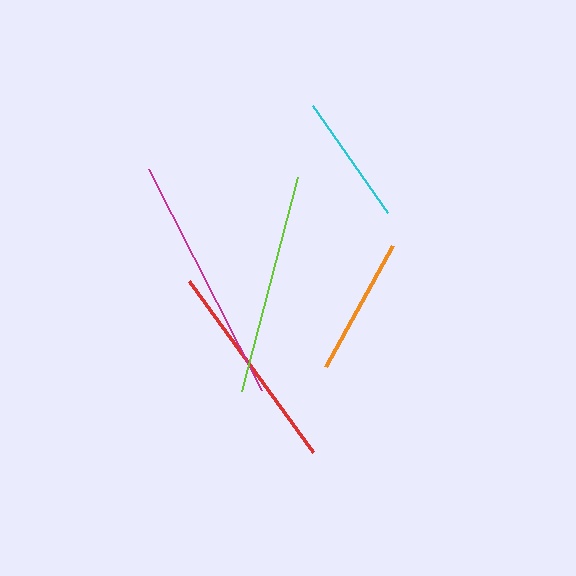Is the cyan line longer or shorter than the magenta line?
The magenta line is longer than the cyan line.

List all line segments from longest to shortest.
From longest to shortest: magenta, lime, red, orange, cyan.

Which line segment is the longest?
The magenta line is the longest at approximately 249 pixels.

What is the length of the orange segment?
The orange segment is approximately 138 pixels long.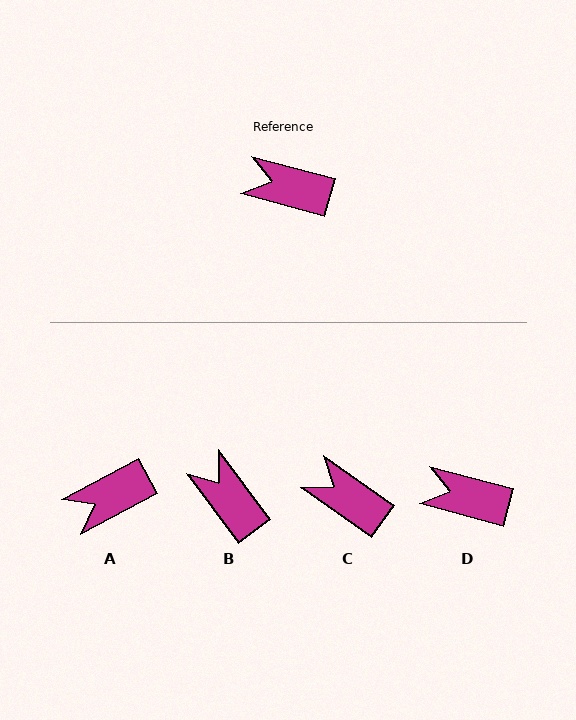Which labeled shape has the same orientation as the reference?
D.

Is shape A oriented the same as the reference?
No, it is off by about 43 degrees.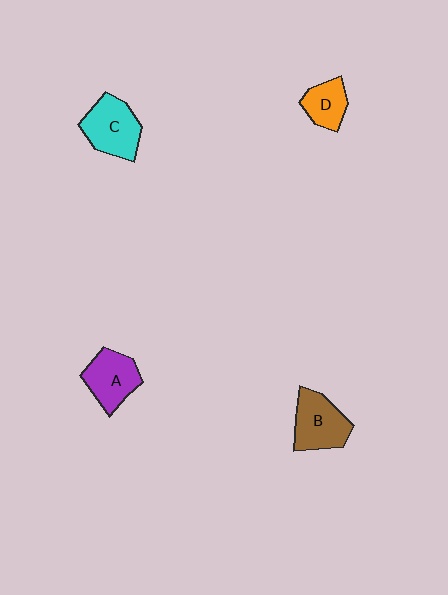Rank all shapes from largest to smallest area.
From largest to smallest: C (cyan), B (brown), A (purple), D (orange).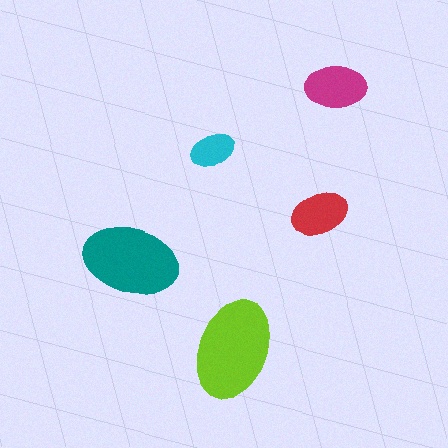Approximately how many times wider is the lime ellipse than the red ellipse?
About 1.5 times wider.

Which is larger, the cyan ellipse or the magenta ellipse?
The magenta one.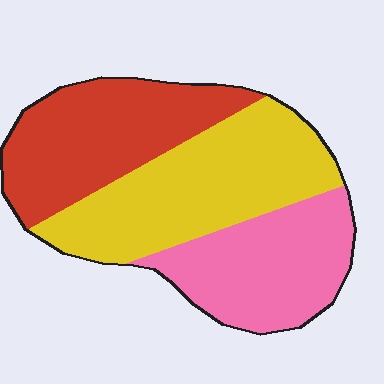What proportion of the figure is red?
Red covers 32% of the figure.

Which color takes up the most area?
Yellow, at roughly 40%.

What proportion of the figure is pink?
Pink covers 29% of the figure.